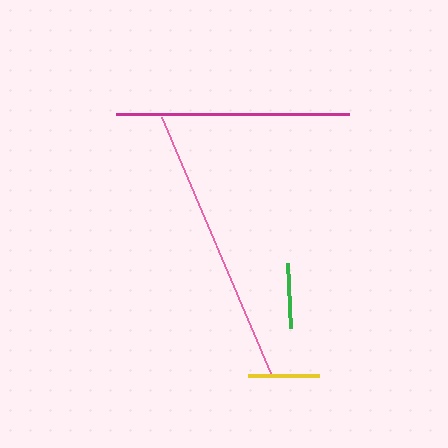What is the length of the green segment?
The green segment is approximately 65 pixels long.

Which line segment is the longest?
The pink line is the longest at approximately 278 pixels.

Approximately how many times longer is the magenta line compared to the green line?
The magenta line is approximately 3.6 times the length of the green line.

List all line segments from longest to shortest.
From longest to shortest: pink, magenta, yellow, green.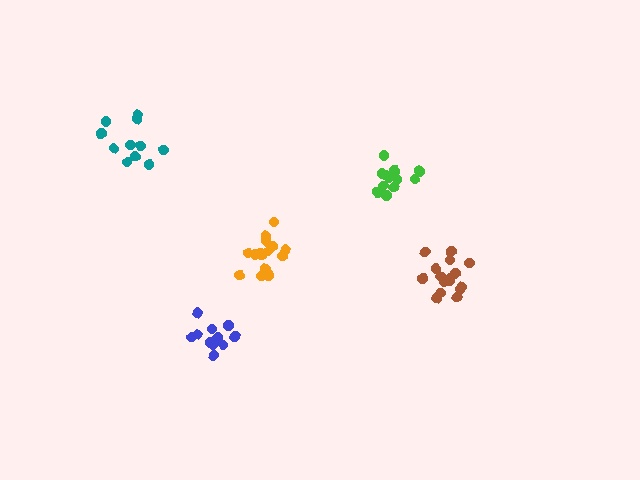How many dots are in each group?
Group 1: 12 dots, Group 2: 11 dots, Group 3: 15 dots, Group 4: 11 dots, Group 5: 16 dots (65 total).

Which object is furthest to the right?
The brown cluster is rightmost.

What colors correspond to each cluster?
The clusters are colored: green, blue, orange, teal, brown.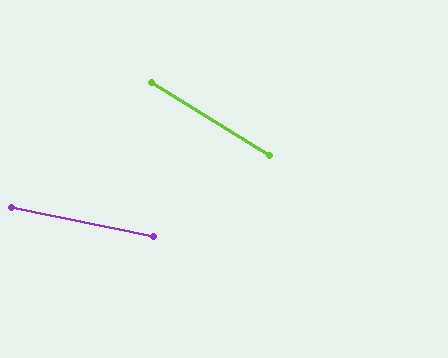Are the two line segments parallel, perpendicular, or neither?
Neither parallel nor perpendicular — they differ by about 21°.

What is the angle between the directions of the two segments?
Approximately 21 degrees.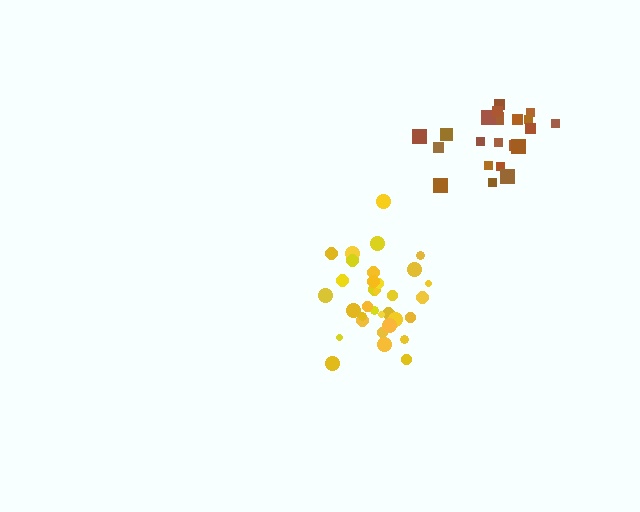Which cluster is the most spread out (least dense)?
Brown.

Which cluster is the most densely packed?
Yellow.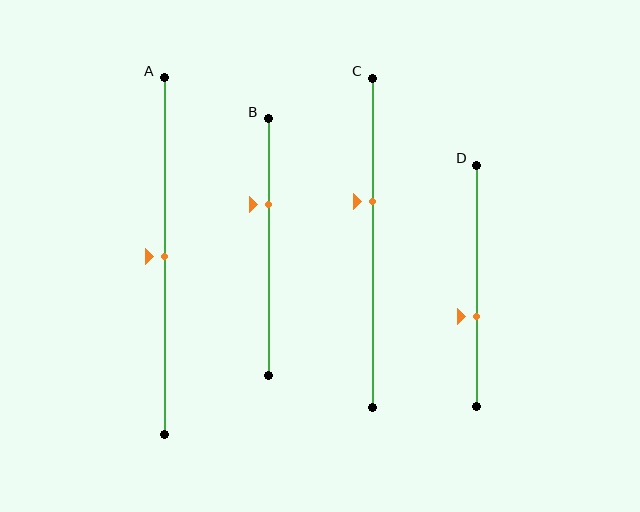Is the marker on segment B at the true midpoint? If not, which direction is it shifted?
No, the marker on segment B is shifted upward by about 17% of the segment length.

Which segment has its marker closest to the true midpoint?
Segment A has its marker closest to the true midpoint.